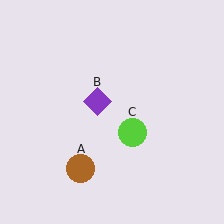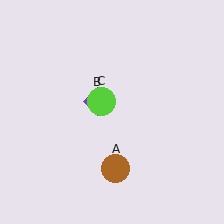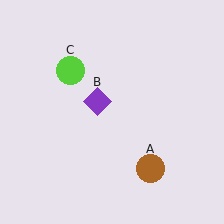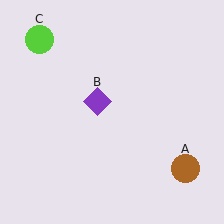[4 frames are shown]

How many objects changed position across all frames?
2 objects changed position: brown circle (object A), lime circle (object C).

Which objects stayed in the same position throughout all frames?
Purple diamond (object B) remained stationary.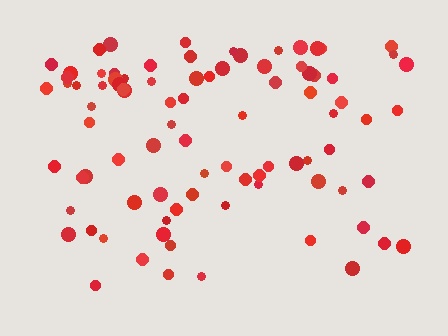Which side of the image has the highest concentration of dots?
The top.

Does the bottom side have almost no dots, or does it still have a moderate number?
Still a moderate number, just noticeably fewer than the top.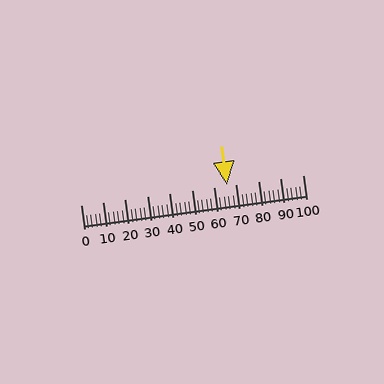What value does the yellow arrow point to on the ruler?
The yellow arrow points to approximately 66.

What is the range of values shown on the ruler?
The ruler shows values from 0 to 100.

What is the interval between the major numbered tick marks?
The major tick marks are spaced 10 units apart.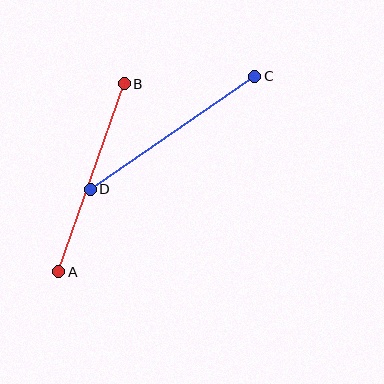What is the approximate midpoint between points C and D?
The midpoint is at approximately (173, 133) pixels.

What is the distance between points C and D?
The distance is approximately 200 pixels.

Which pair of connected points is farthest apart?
Points C and D are farthest apart.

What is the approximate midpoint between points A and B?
The midpoint is at approximately (92, 178) pixels.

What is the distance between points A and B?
The distance is approximately 199 pixels.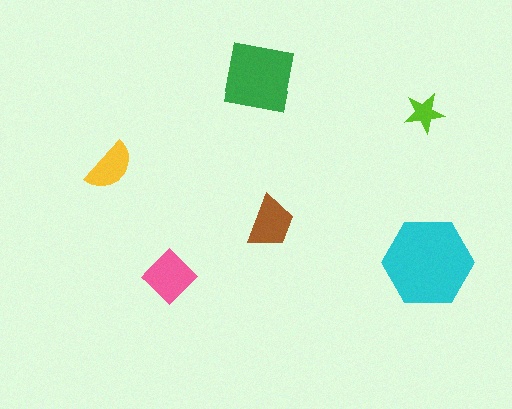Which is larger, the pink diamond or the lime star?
The pink diamond.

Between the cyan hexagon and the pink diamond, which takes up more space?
The cyan hexagon.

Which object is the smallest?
The lime star.